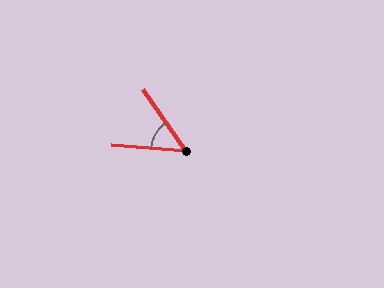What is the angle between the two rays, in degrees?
Approximately 51 degrees.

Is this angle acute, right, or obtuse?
It is acute.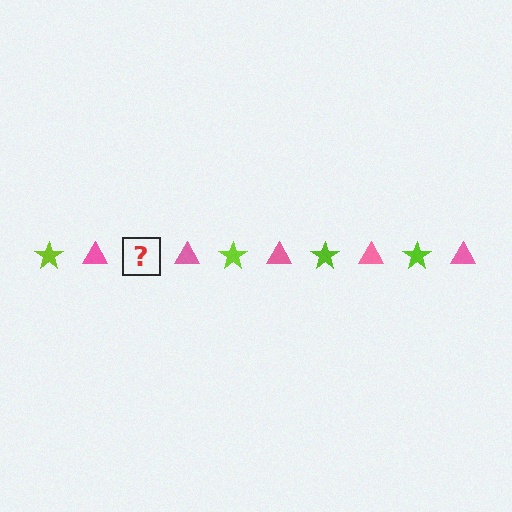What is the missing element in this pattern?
The missing element is a lime star.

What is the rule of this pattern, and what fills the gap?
The rule is that the pattern alternates between lime star and pink triangle. The gap should be filled with a lime star.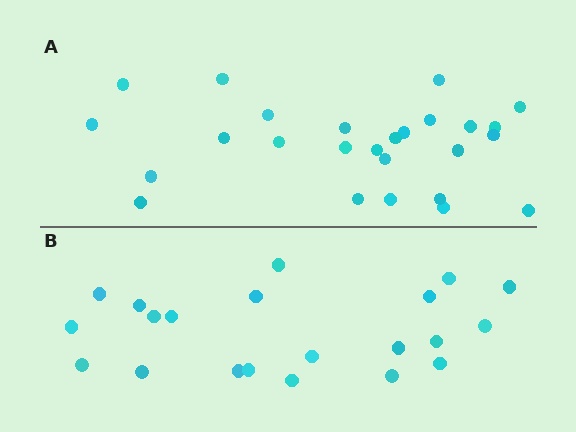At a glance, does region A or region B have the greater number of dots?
Region A (the top region) has more dots.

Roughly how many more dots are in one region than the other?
Region A has about 5 more dots than region B.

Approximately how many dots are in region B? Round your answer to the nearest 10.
About 20 dots. (The exact count is 21, which rounds to 20.)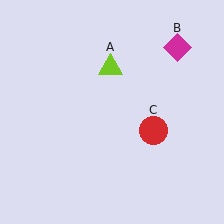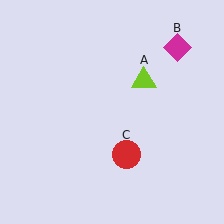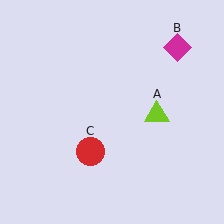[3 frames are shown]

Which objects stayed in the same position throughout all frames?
Magenta diamond (object B) remained stationary.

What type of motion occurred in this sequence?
The lime triangle (object A), red circle (object C) rotated clockwise around the center of the scene.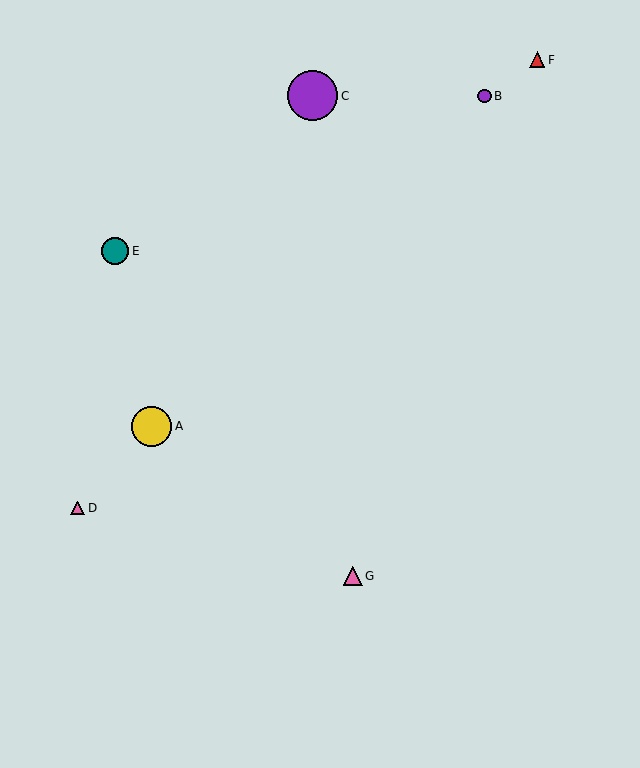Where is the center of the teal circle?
The center of the teal circle is at (115, 251).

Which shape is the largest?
The purple circle (labeled C) is the largest.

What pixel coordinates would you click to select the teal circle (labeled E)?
Click at (115, 251) to select the teal circle E.